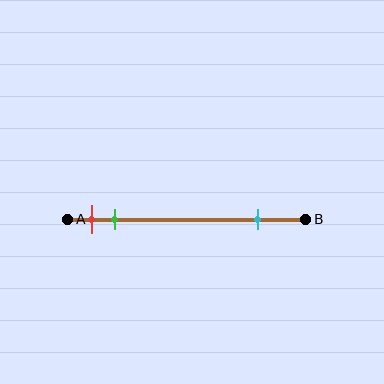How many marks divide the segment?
There are 3 marks dividing the segment.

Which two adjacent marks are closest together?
The red and green marks are the closest adjacent pair.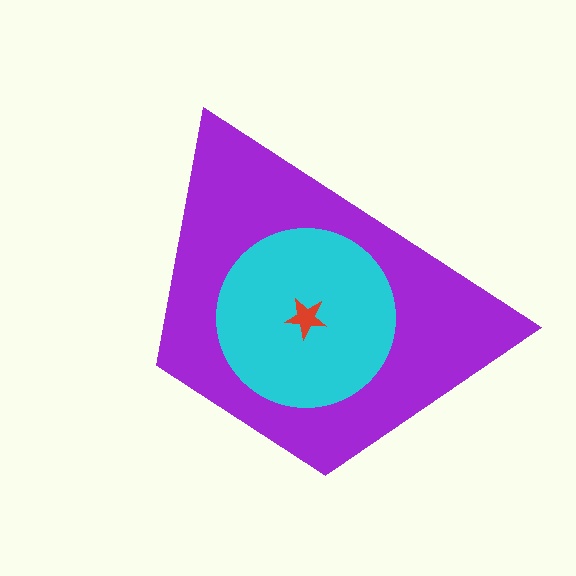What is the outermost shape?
The purple trapezoid.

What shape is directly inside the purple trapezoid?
The cyan circle.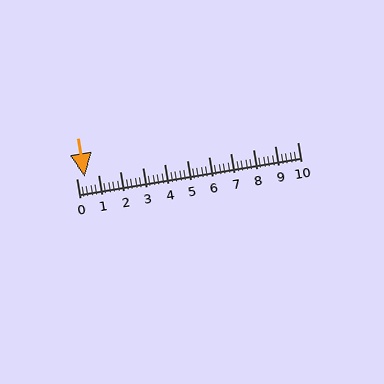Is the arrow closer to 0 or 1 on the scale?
The arrow is closer to 0.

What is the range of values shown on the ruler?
The ruler shows values from 0 to 10.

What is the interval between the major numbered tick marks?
The major tick marks are spaced 1 units apart.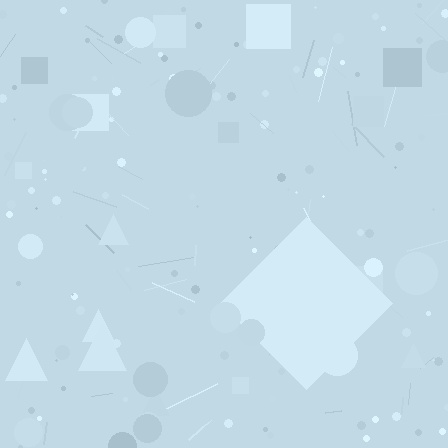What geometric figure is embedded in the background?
A diamond is embedded in the background.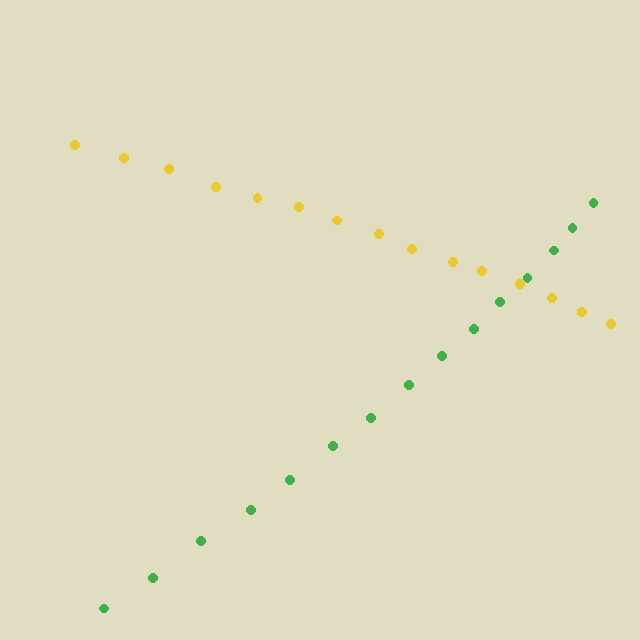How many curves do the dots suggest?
There are 2 distinct paths.